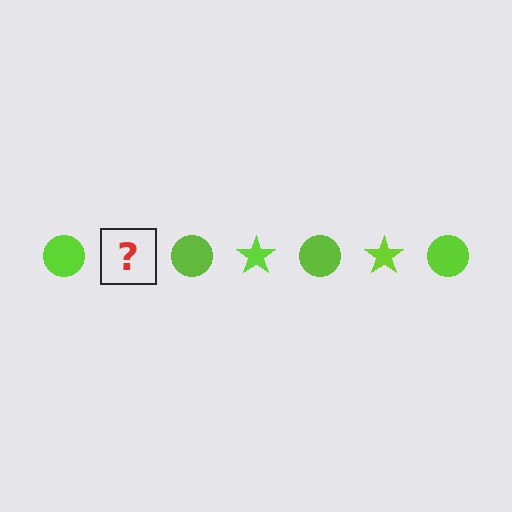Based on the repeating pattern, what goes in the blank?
The blank should be a lime star.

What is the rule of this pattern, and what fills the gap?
The rule is that the pattern cycles through circle, star shapes in lime. The gap should be filled with a lime star.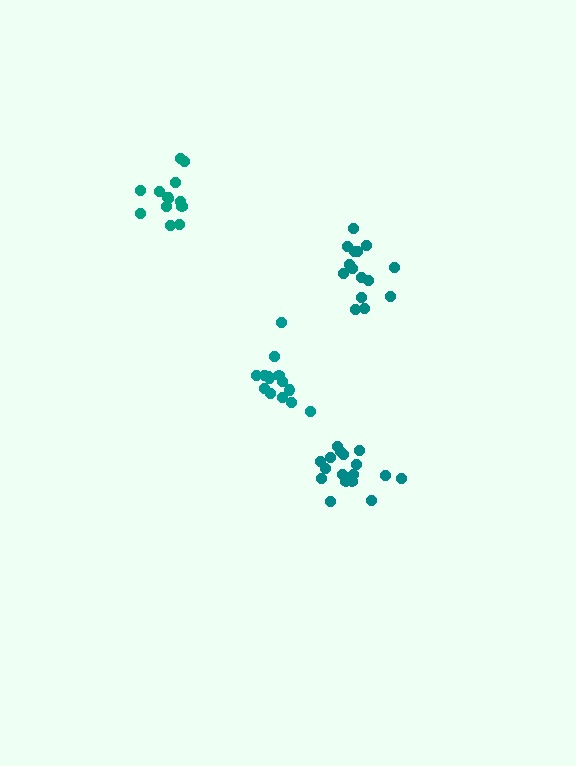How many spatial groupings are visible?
There are 4 spatial groupings.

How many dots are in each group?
Group 1: 17 dots, Group 2: 15 dots, Group 3: 14 dots, Group 4: 14 dots (60 total).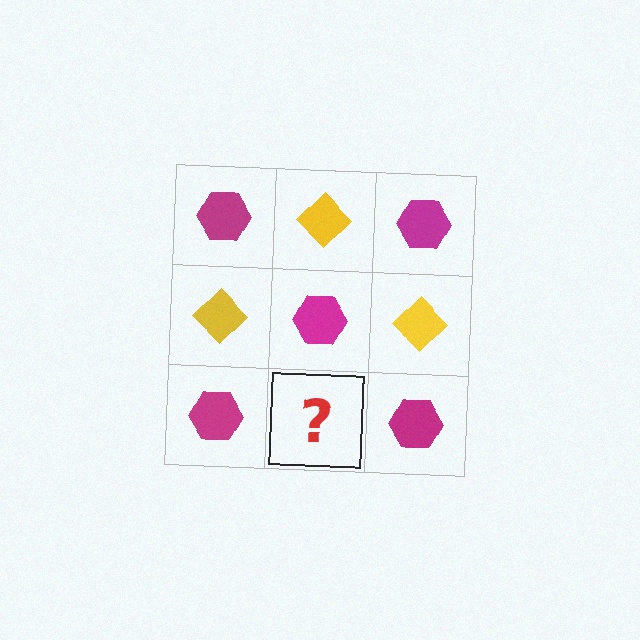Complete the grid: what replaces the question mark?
The question mark should be replaced with a yellow diamond.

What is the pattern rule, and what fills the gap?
The rule is that it alternates magenta hexagon and yellow diamond in a checkerboard pattern. The gap should be filled with a yellow diamond.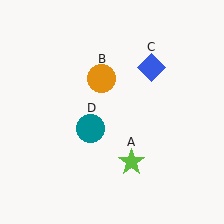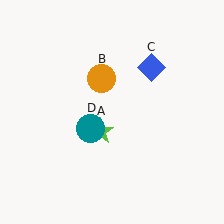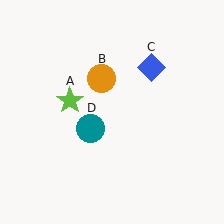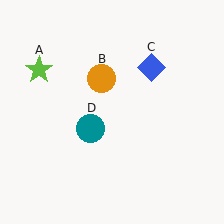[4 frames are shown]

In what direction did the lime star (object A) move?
The lime star (object A) moved up and to the left.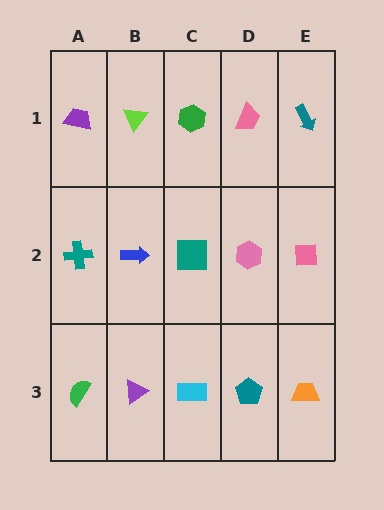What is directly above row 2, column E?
A teal arrow.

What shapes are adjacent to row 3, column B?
A blue arrow (row 2, column B), a green semicircle (row 3, column A), a cyan rectangle (row 3, column C).